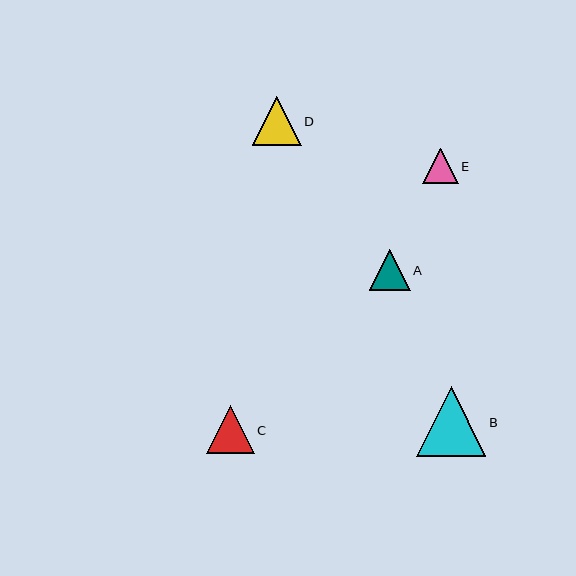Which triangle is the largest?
Triangle B is the largest with a size of approximately 69 pixels.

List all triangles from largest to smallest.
From largest to smallest: B, D, C, A, E.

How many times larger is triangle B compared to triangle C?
Triangle B is approximately 1.5 times the size of triangle C.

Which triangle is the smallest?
Triangle E is the smallest with a size of approximately 35 pixels.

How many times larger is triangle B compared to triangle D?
Triangle B is approximately 1.4 times the size of triangle D.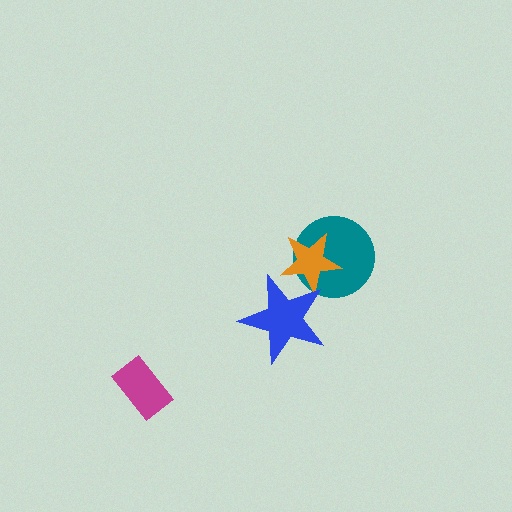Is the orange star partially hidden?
Yes, it is partially covered by another shape.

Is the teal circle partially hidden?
Yes, it is partially covered by another shape.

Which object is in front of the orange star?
The blue star is in front of the orange star.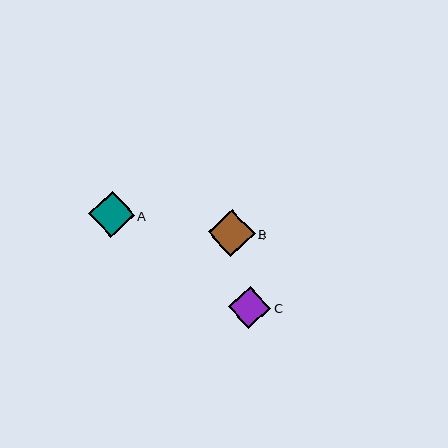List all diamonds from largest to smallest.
From largest to smallest: B, A, C.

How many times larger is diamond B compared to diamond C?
Diamond B is approximately 1.1 times the size of diamond C.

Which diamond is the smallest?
Diamond C is the smallest with a size of approximately 42 pixels.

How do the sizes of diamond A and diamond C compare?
Diamond A and diamond C are approximately the same size.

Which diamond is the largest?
Diamond B is the largest with a size of approximately 47 pixels.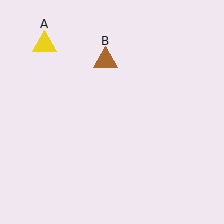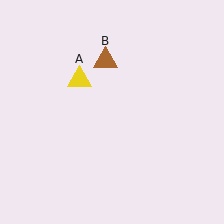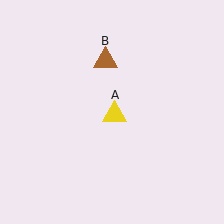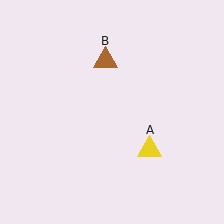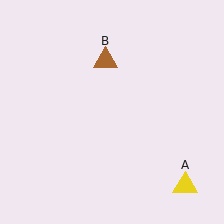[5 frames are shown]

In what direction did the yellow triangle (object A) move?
The yellow triangle (object A) moved down and to the right.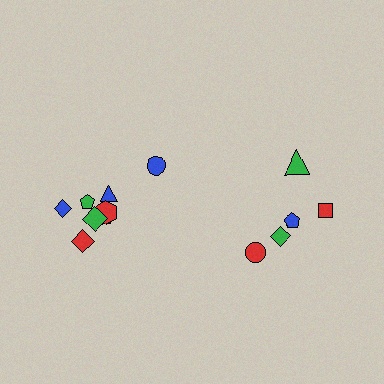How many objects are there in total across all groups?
There are 13 objects.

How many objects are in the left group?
There are 8 objects.